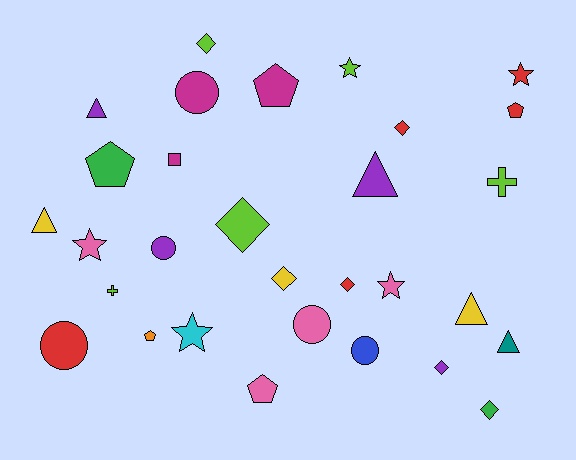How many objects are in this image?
There are 30 objects.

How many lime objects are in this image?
There are 5 lime objects.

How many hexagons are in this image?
There are no hexagons.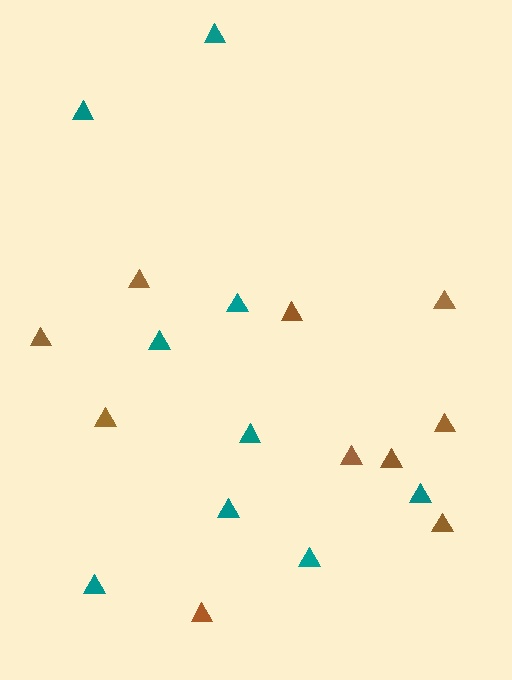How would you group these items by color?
There are 2 groups: one group of teal triangles (9) and one group of brown triangles (10).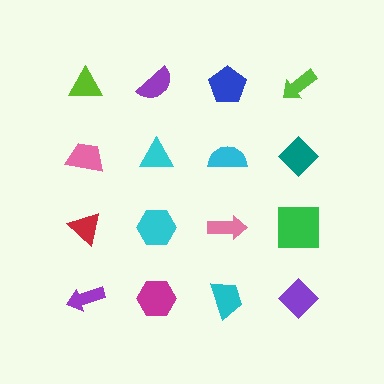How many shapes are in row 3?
4 shapes.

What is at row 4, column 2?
A magenta hexagon.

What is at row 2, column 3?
A cyan semicircle.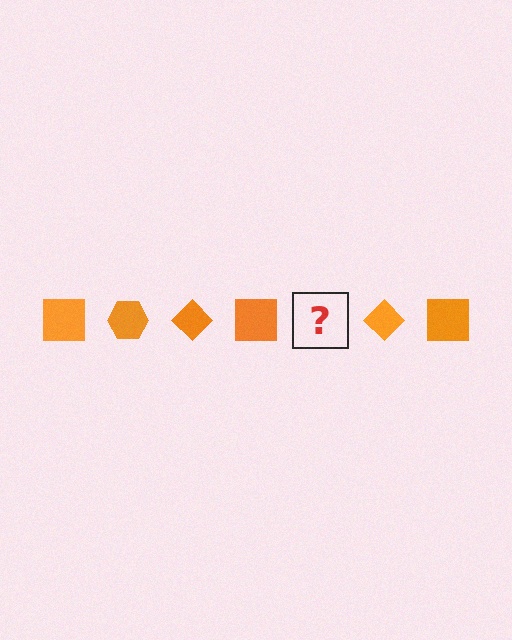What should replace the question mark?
The question mark should be replaced with an orange hexagon.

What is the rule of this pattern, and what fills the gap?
The rule is that the pattern cycles through square, hexagon, diamond shapes in orange. The gap should be filled with an orange hexagon.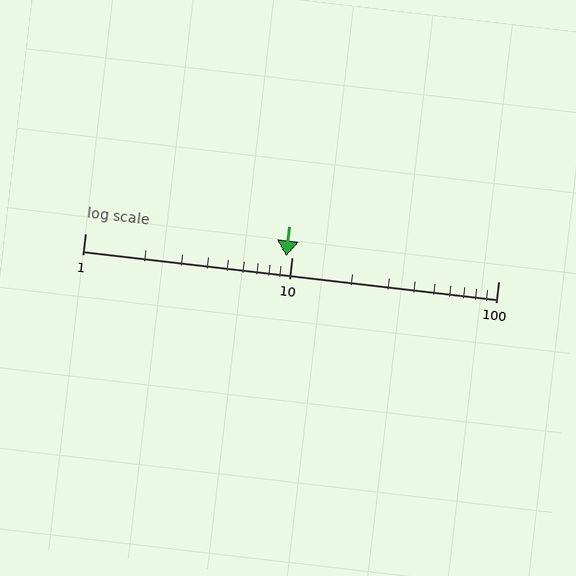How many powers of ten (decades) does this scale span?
The scale spans 2 decades, from 1 to 100.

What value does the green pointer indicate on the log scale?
The pointer indicates approximately 9.4.